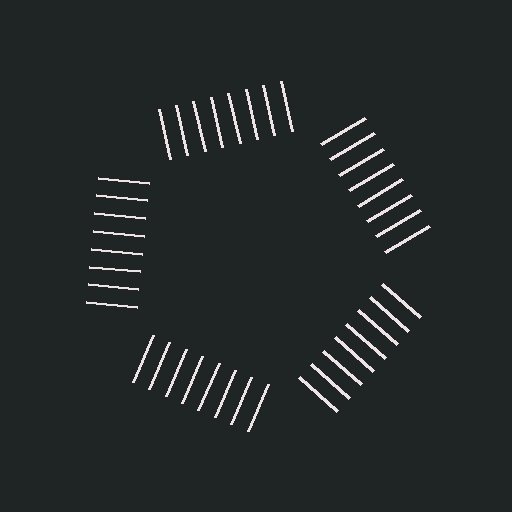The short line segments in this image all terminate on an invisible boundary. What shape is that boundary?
An illusory pentagon — the line segments terminate on its edges but no continuous stroke is drawn.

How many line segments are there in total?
40 — 8 along each of the 5 edges.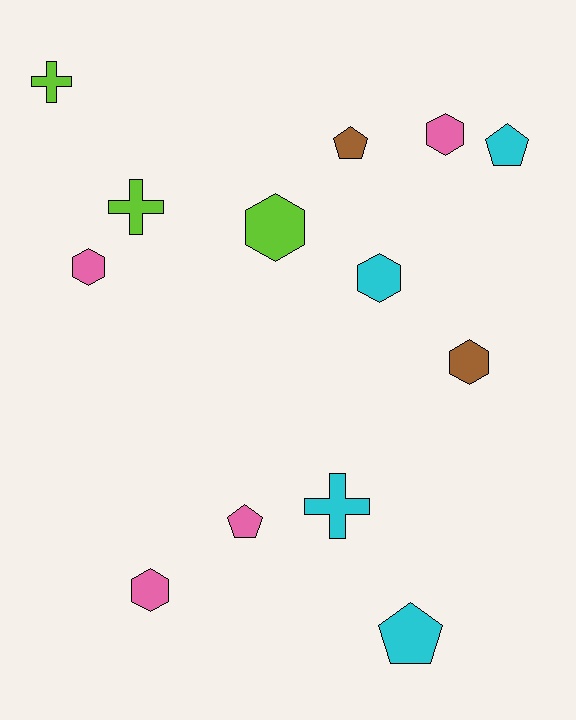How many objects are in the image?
There are 13 objects.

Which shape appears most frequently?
Hexagon, with 6 objects.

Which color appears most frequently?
Pink, with 4 objects.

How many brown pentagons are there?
There is 1 brown pentagon.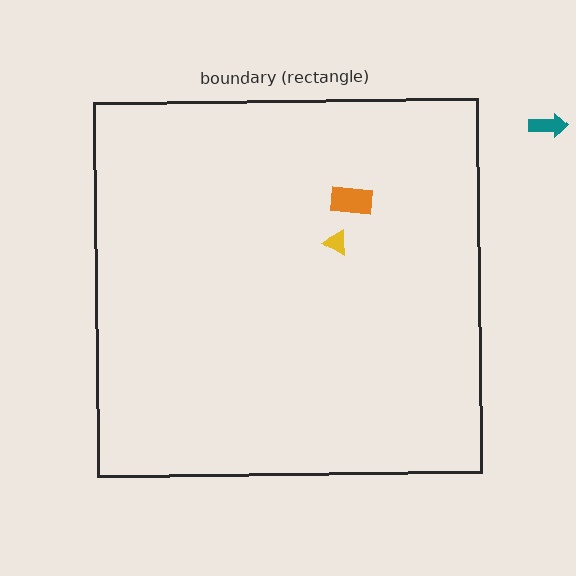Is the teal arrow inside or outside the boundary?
Outside.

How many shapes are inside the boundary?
2 inside, 1 outside.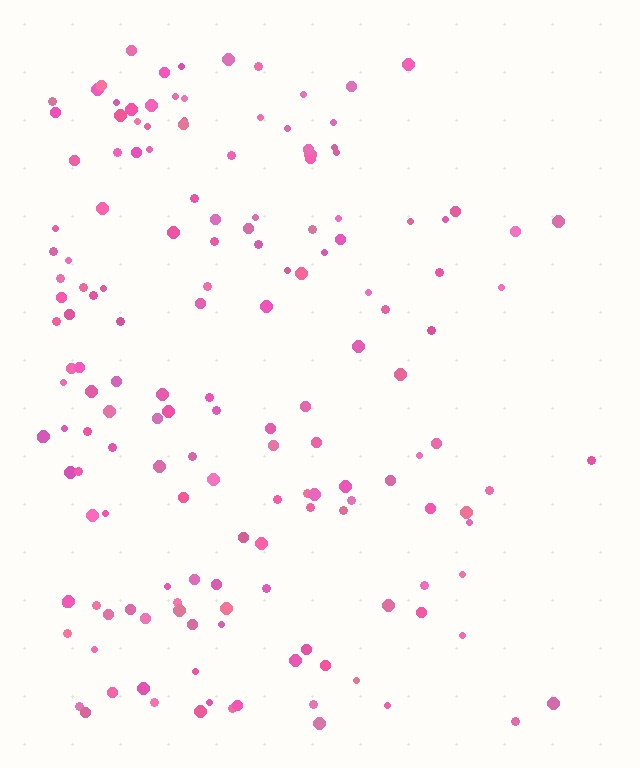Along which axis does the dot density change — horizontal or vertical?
Horizontal.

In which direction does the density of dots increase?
From right to left, with the left side densest.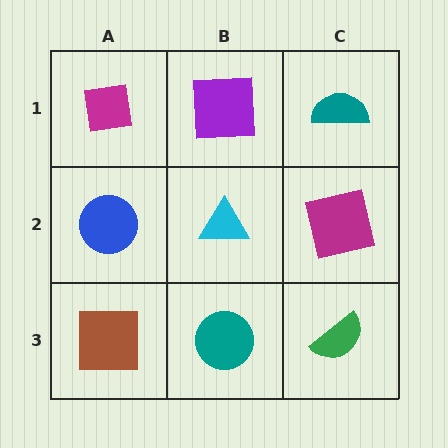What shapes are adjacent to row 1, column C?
A magenta square (row 2, column C), a purple square (row 1, column B).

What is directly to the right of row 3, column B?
A green semicircle.